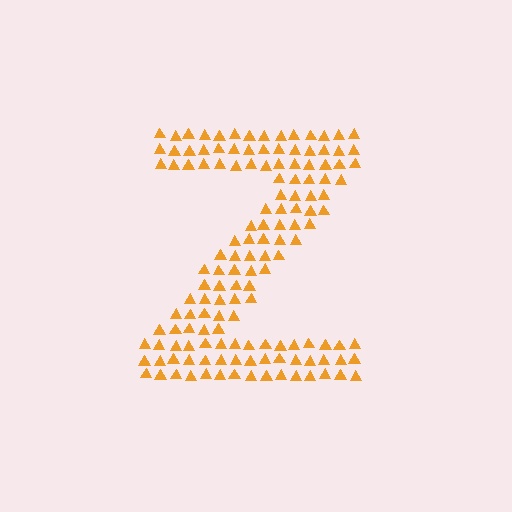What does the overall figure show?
The overall figure shows the letter Z.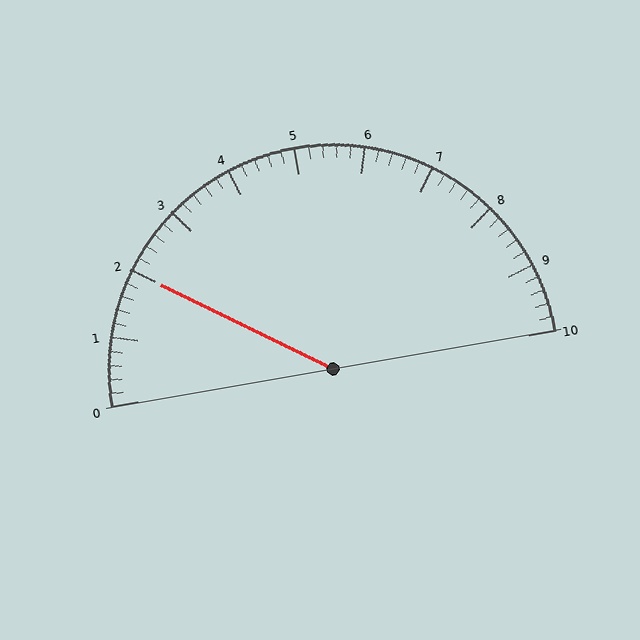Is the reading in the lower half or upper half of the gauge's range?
The reading is in the lower half of the range (0 to 10).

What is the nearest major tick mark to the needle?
The nearest major tick mark is 2.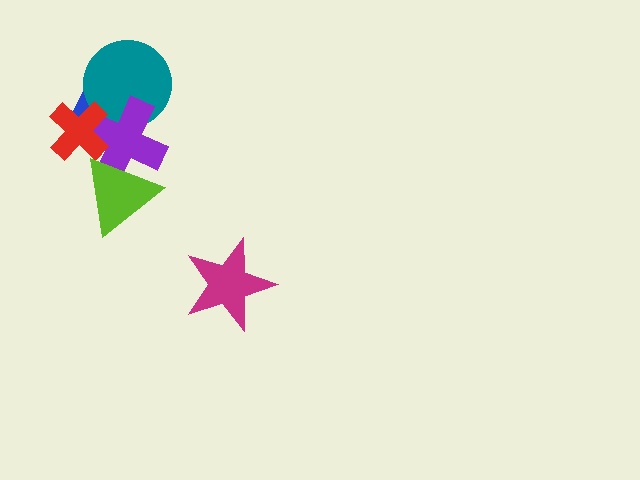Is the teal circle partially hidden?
Yes, it is partially covered by another shape.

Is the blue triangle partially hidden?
Yes, it is partially covered by another shape.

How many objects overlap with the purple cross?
4 objects overlap with the purple cross.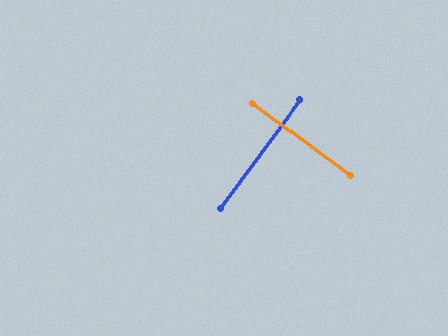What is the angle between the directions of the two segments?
Approximately 90 degrees.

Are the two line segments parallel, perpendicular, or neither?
Perpendicular — they meet at approximately 90°.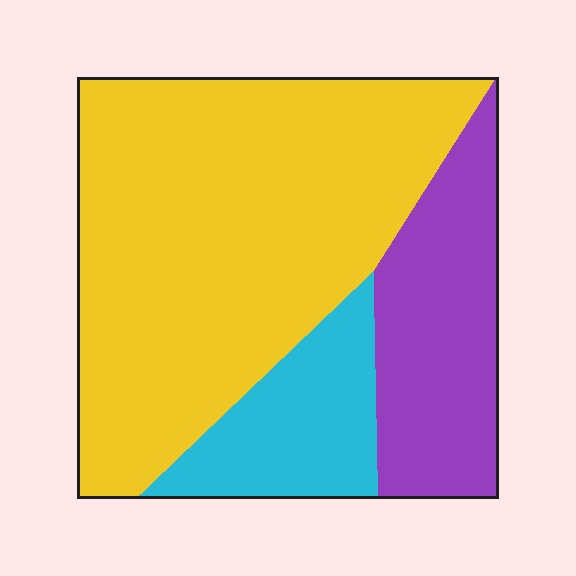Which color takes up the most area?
Yellow, at roughly 60%.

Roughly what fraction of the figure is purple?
Purple covers 23% of the figure.